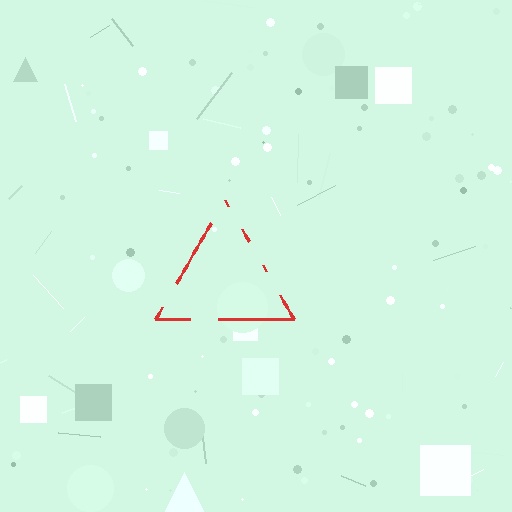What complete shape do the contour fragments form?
The contour fragments form a triangle.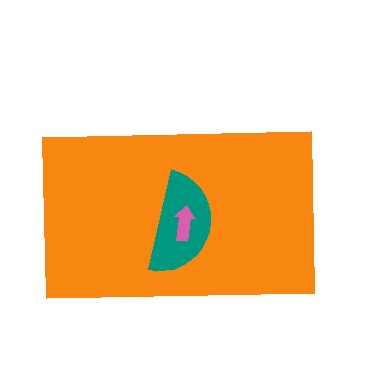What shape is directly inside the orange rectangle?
The teal semicircle.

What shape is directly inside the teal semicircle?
The pink arrow.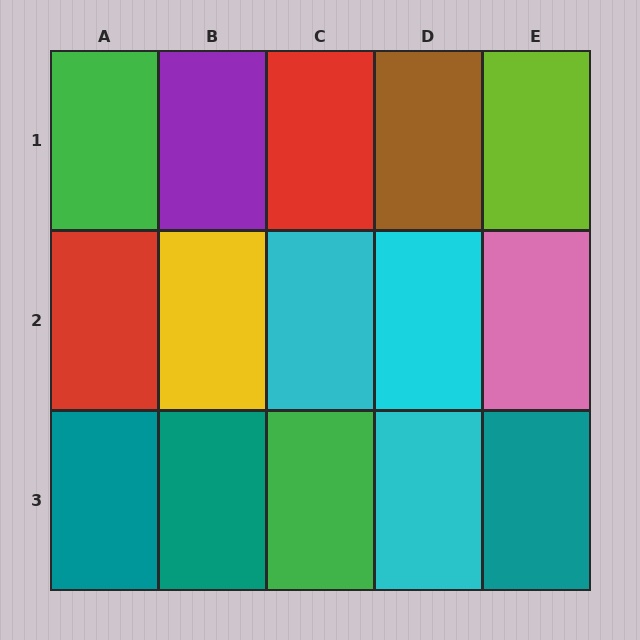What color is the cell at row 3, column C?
Green.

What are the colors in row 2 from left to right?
Red, yellow, cyan, cyan, pink.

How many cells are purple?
1 cell is purple.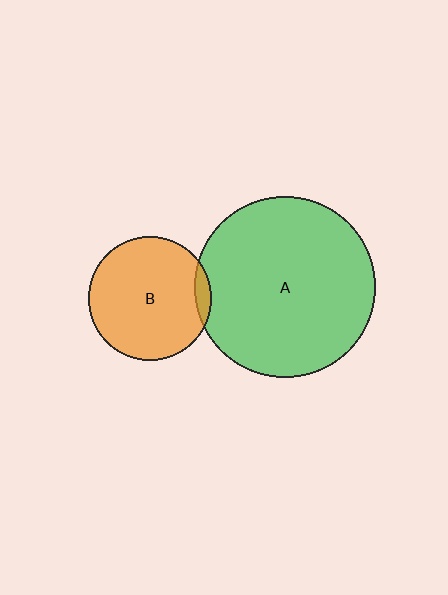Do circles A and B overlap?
Yes.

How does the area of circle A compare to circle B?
Approximately 2.2 times.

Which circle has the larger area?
Circle A (green).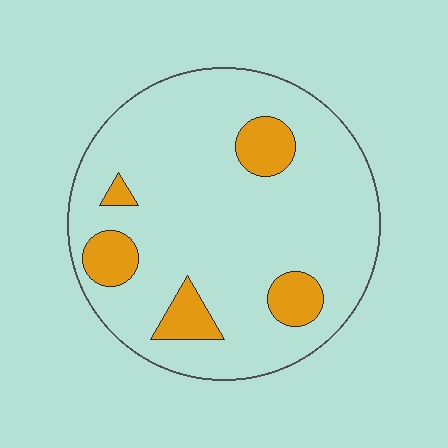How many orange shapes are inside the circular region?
5.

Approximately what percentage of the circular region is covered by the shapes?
Approximately 15%.